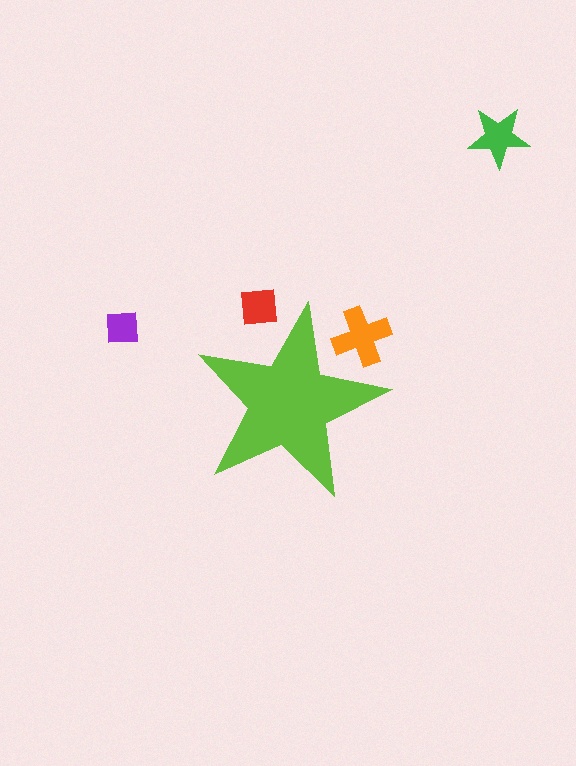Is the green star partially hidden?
No, the green star is fully visible.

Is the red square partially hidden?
Yes, the red square is partially hidden behind the lime star.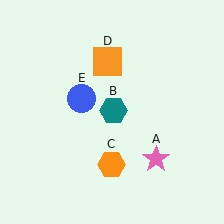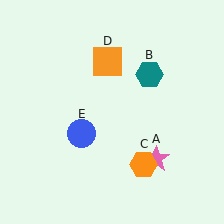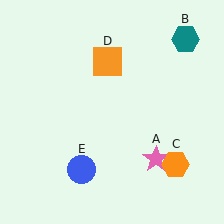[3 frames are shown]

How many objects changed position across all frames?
3 objects changed position: teal hexagon (object B), orange hexagon (object C), blue circle (object E).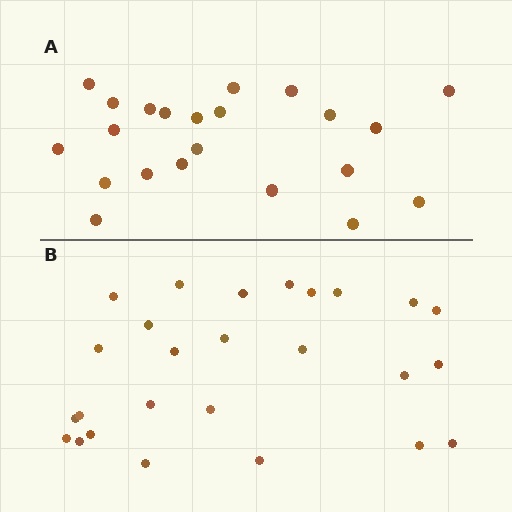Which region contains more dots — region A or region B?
Region B (the bottom region) has more dots.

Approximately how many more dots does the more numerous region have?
Region B has about 4 more dots than region A.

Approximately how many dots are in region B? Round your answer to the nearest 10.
About 30 dots. (The exact count is 26, which rounds to 30.)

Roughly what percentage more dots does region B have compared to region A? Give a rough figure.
About 20% more.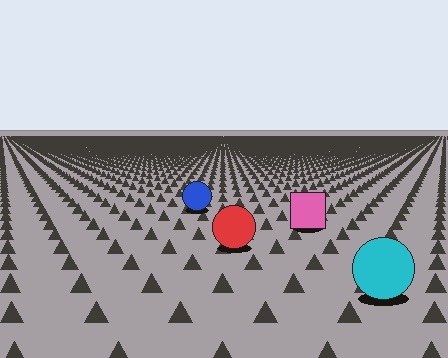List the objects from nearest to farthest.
From nearest to farthest: the cyan circle, the red circle, the pink square, the blue circle.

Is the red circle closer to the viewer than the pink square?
Yes. The red circle is closer — you can tell from the texture gradient: the ground texture is coarser near it.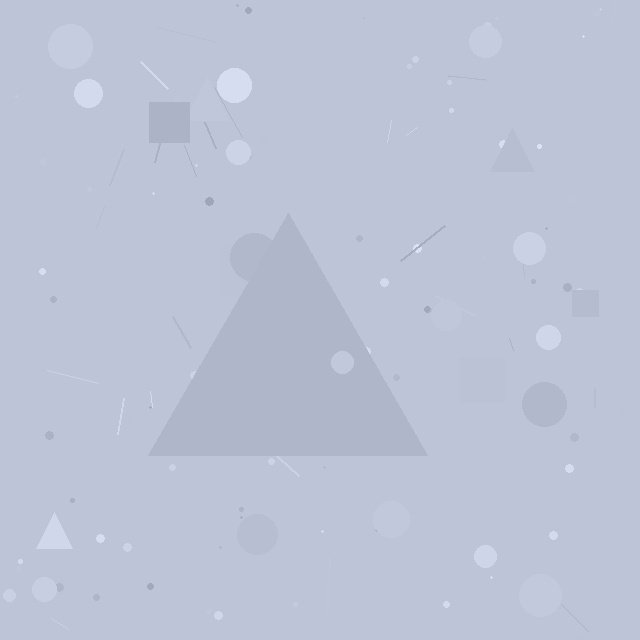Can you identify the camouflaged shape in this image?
The camouflaged shape is a triangle.